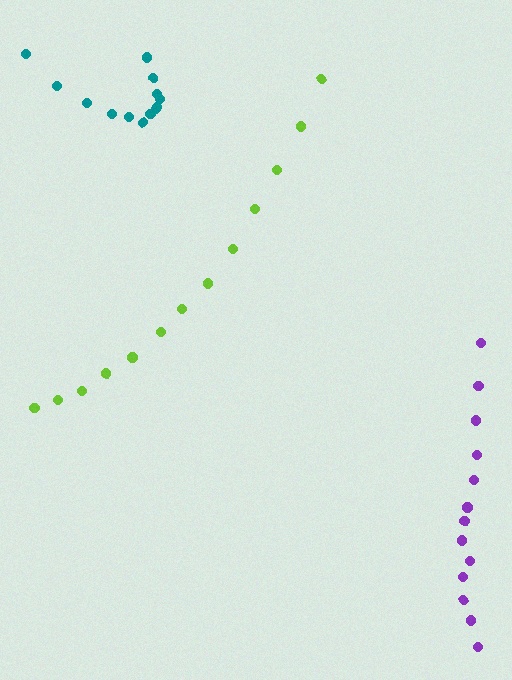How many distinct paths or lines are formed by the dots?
There are 3 distinct paths.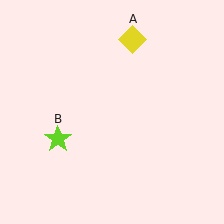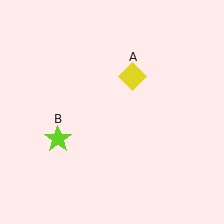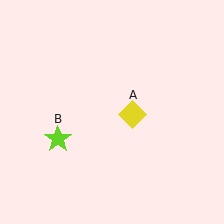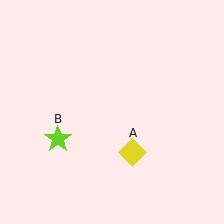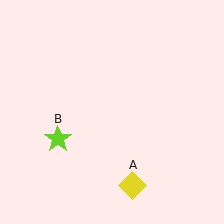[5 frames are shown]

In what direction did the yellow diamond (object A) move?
The yellow diamond (object A) moved down.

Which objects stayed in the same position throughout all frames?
Lime star (object B) remained stationary.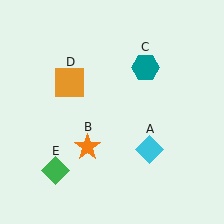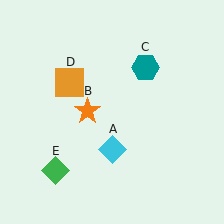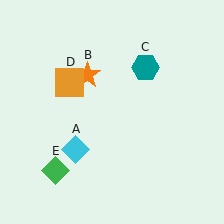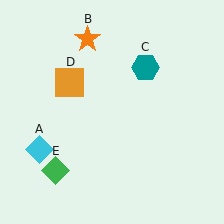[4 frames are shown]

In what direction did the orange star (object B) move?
The orange star (object B) moved up.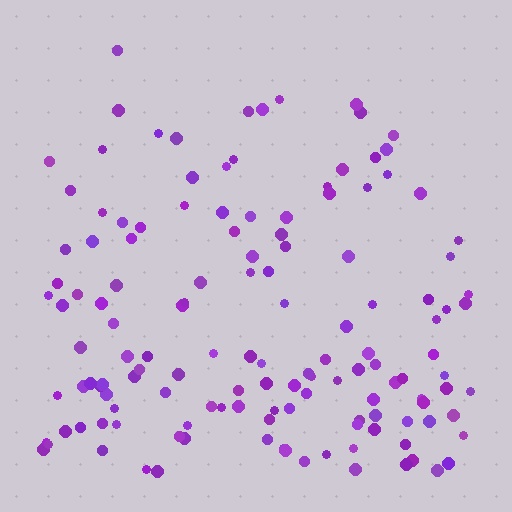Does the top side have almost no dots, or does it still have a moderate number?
Still a moderate number, just noticeably fewer than the bottom.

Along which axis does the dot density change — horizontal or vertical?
Vertical.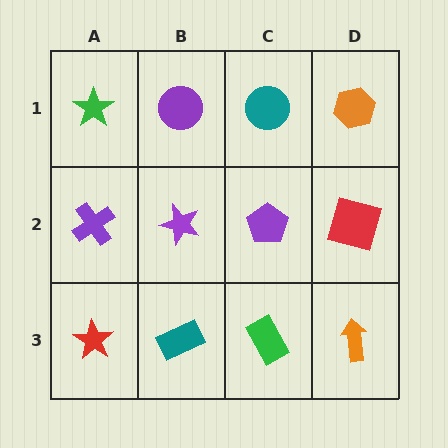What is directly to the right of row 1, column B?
A teal circle.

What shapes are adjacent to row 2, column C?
A teal circle (row 1, column C), a green rectangle (row 3, column C), a purple star (row 2, column B), a red square (row 2, column D).